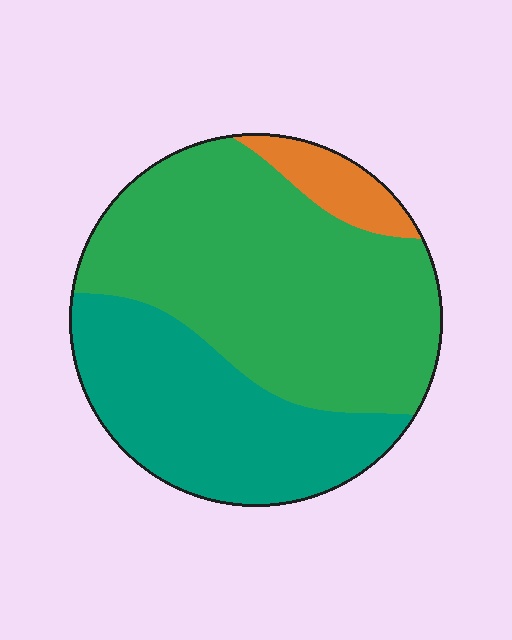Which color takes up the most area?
Green, at roughly 55%.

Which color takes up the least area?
Orange, at roughly 10%.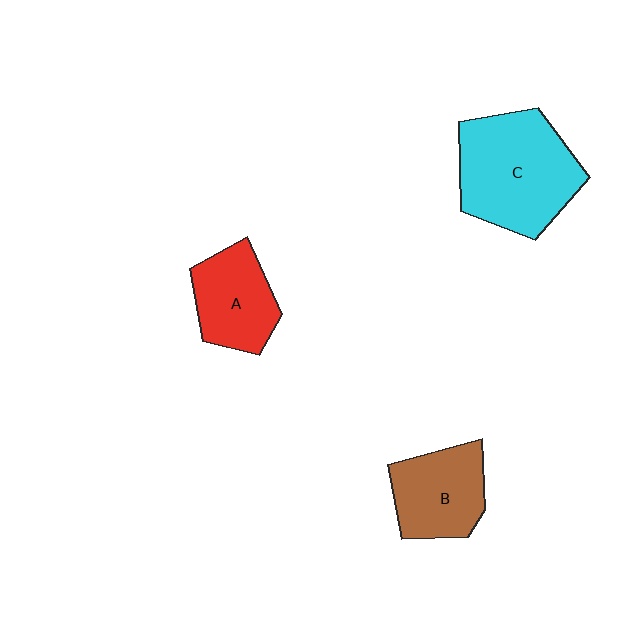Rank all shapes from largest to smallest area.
From largest to smallest: C (cyan), B (brown), A (red).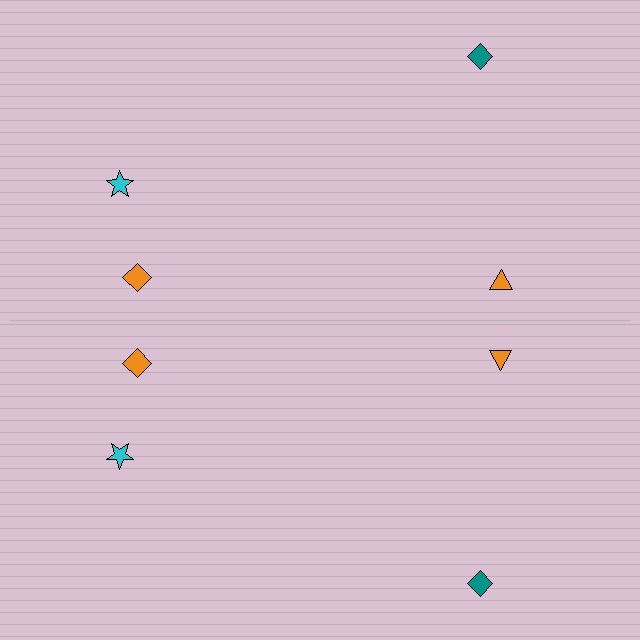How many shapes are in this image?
There are 8 shapes in this image.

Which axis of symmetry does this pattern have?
The pattern has a horizontal axis of symmetry running through the center of the image.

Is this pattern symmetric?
Yes, this pattern has bilateral (reflection) symmetry.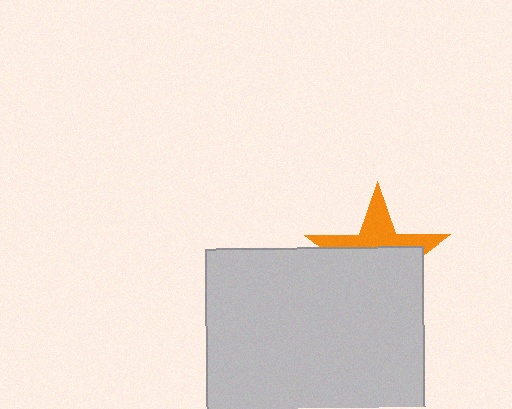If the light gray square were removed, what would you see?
You would see the complete orange star.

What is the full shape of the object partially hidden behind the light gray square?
The partially hidden object is an orange star.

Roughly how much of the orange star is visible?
A small part of it is visible (roughly 37%).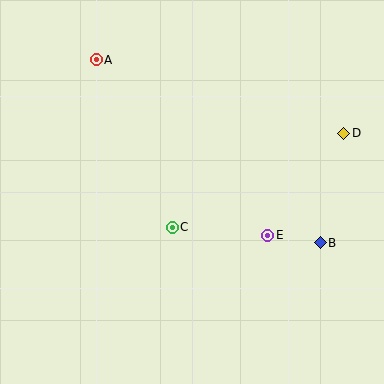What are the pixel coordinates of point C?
Point C is at (172, 227).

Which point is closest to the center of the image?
Point C at (172, 227) is closest to the center.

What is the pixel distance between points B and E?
The distance between B and E is 53 pixels.